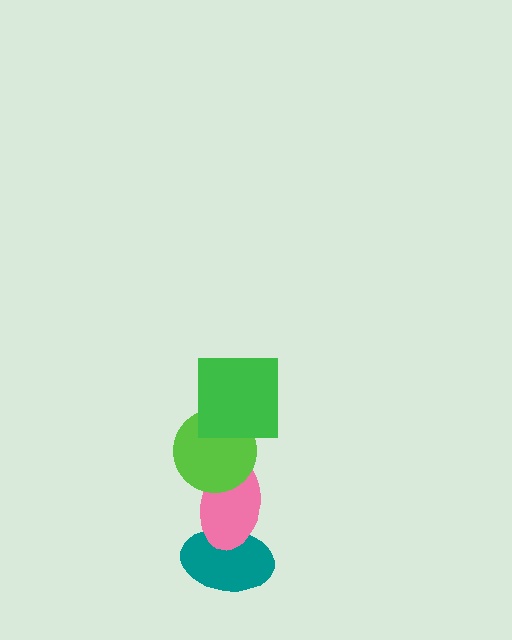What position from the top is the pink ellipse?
The pink ellipse is 3rd from the top.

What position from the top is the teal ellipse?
The teal ellipse is 4th from the top.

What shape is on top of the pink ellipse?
The lime circle is on top of the pink ellipse.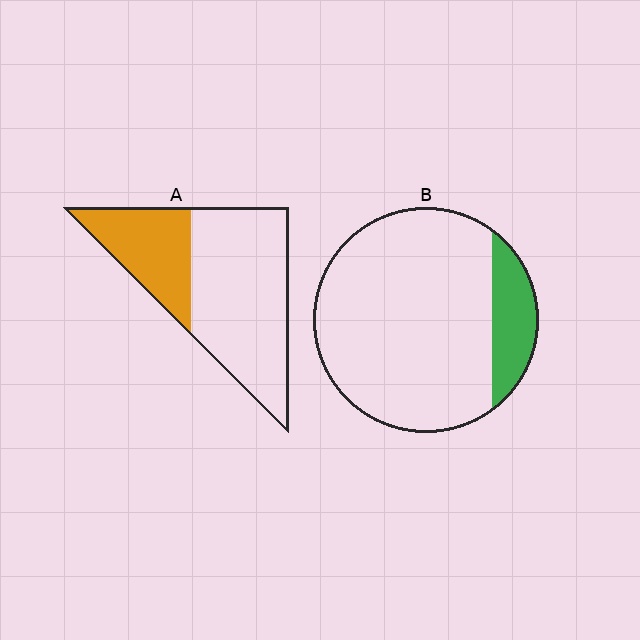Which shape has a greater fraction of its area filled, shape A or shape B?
Shape A.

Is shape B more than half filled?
No.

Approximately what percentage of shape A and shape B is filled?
A is approximately 30% and B is approximately 15%.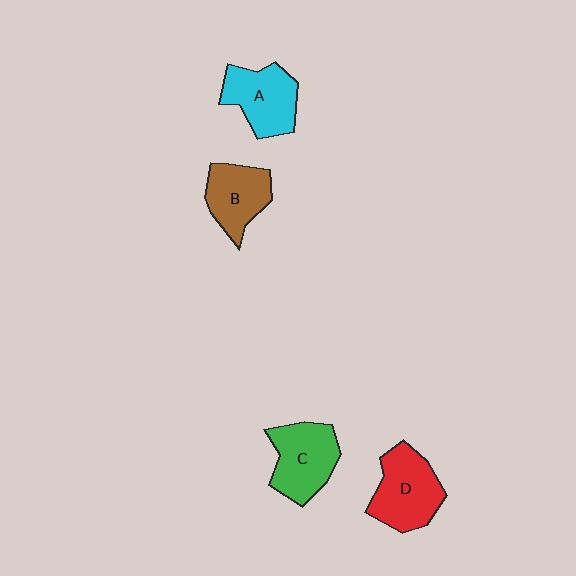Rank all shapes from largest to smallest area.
From largest to smallest: D (red), C (green), A (cyan), B (brown).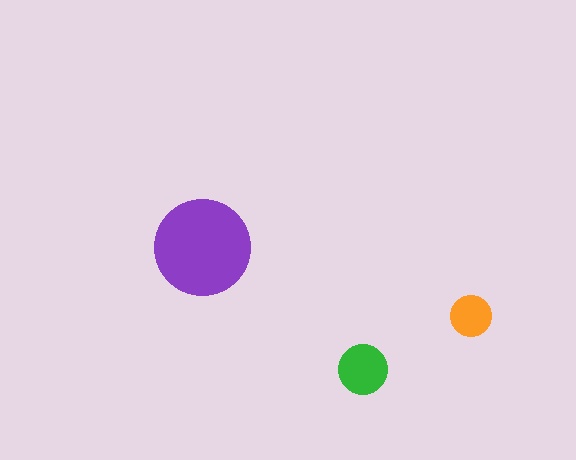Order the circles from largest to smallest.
the purple one, the green one, the orange one.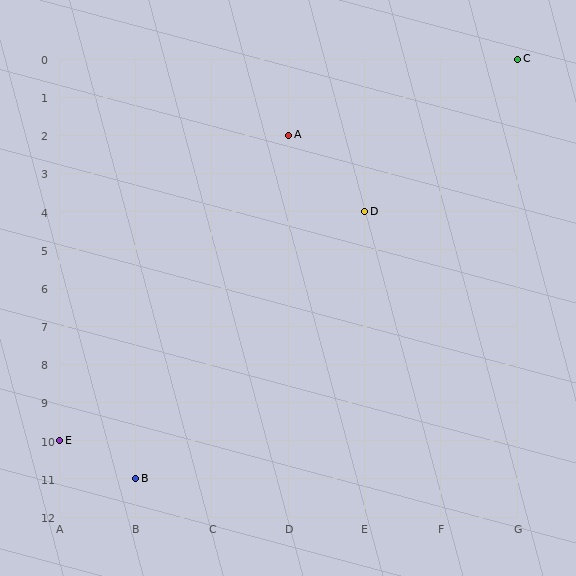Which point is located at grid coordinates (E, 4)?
Point D is at (E, 4).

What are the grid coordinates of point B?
Point B is at grid coordinates (B, 11).